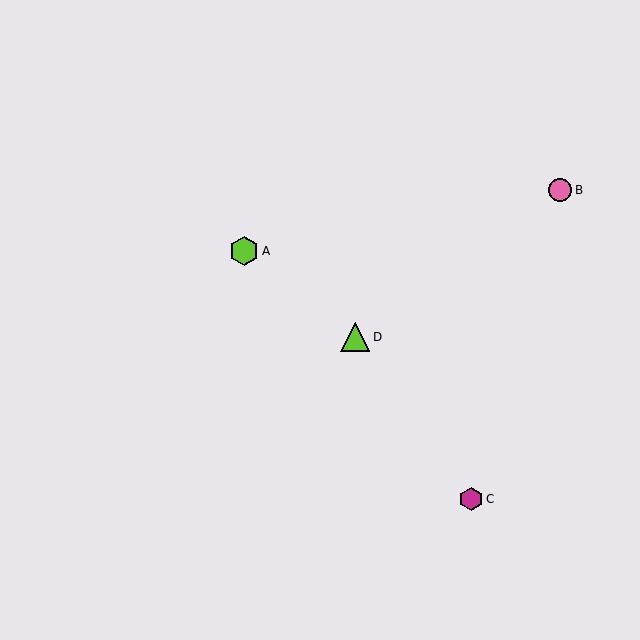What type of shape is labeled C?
Shape C is a magenta hexagon.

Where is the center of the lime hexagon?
The center of the lime hexagon is at (244, 251).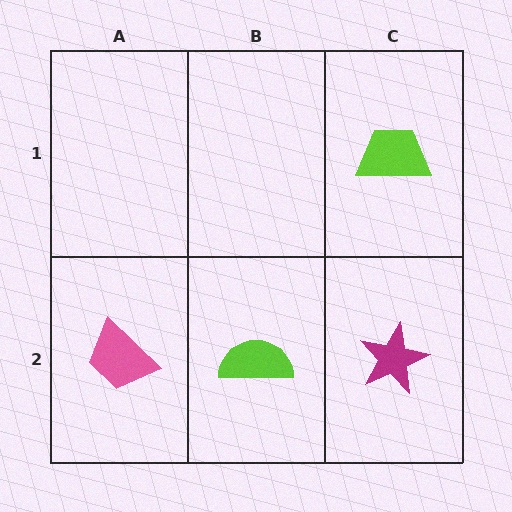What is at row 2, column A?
A pink trapezoid.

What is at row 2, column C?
A magenta star.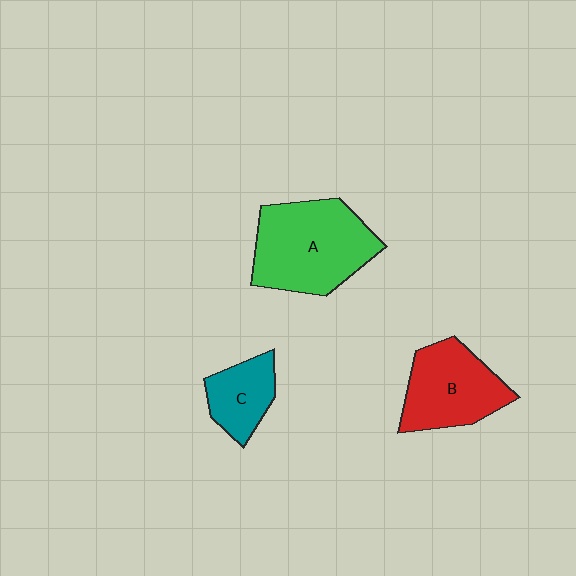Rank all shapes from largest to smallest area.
From largest to smallest: A (green), B (red), C (teal).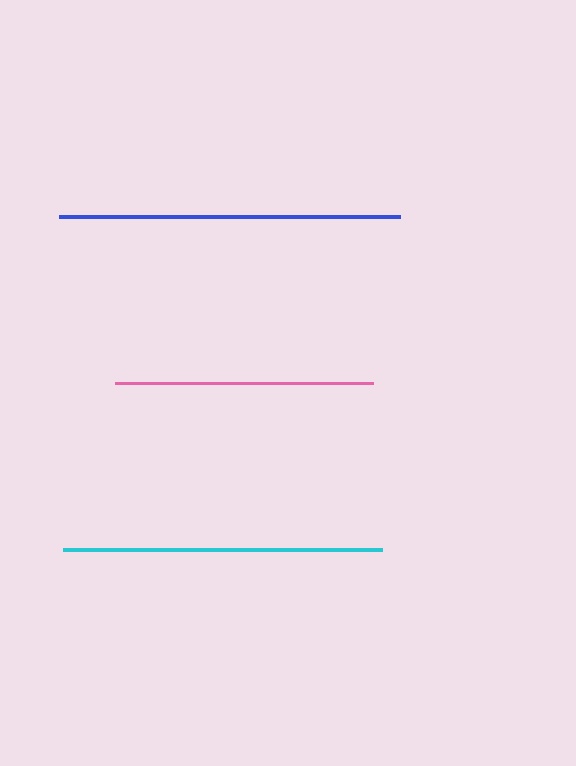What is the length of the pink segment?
The pink segment is approximately 258 pixels long.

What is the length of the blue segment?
The blue segment is approximately 341 pixels long.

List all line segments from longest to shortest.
From longest to shortest: blue, cyan, pink.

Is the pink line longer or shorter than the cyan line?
The cyan line is longer than the pink line.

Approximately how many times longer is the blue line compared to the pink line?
The blue line is approximately 1.3 times the length of the pink line.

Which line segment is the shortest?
The pink line is the shortest at approximately 258 pixels.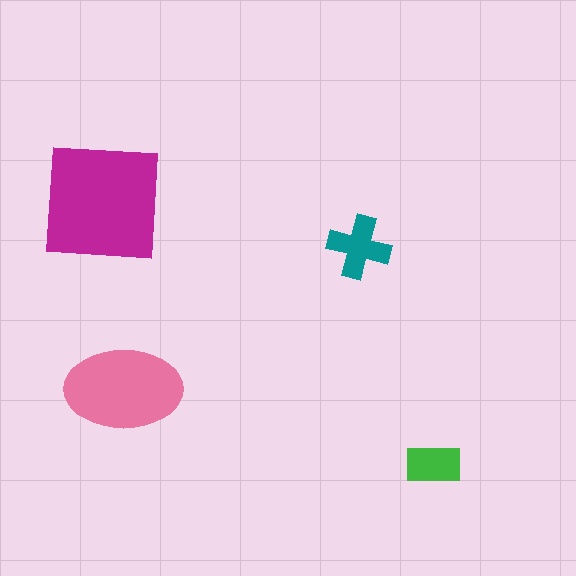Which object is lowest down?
The green rectangle is bottommost.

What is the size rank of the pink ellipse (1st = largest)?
2nd.